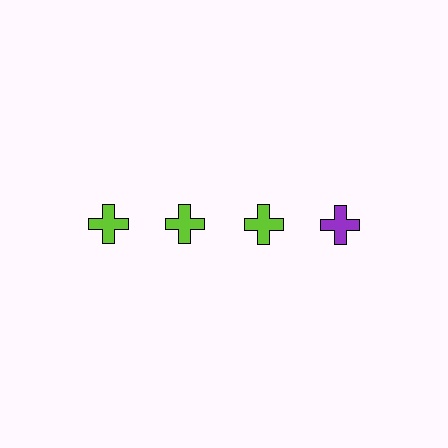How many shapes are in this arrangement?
There are 4 shapes arranged in a grid pattern.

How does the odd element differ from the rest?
It has a different color: purple instead of lime.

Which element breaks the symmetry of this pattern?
The purple cross in the top row, second from right column breaks the symmetry. All other shapes are lime crosses.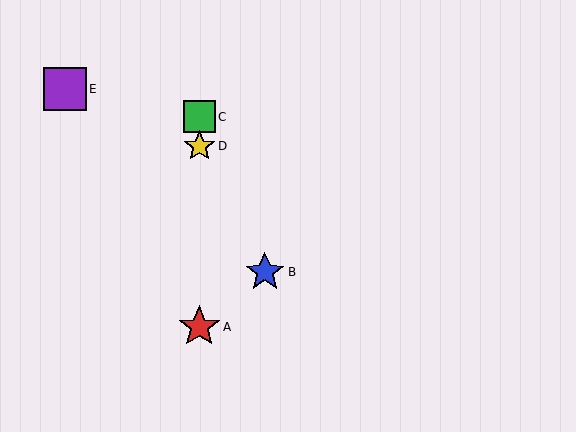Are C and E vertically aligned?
No, C is at x≈199 and E is at x≈65.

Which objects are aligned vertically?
Objects A, C, D are aligned vertically.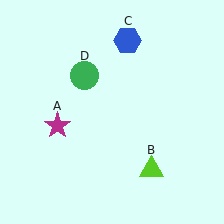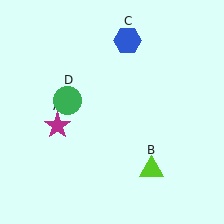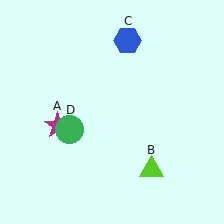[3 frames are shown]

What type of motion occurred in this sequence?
The green circle (object D) rotated counterclockwise around the center of the scene.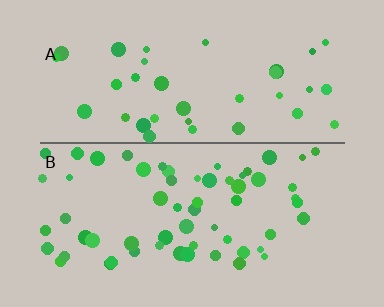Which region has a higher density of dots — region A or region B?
B (the bottom).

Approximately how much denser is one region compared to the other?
Approximately 1.6× — region B over region A.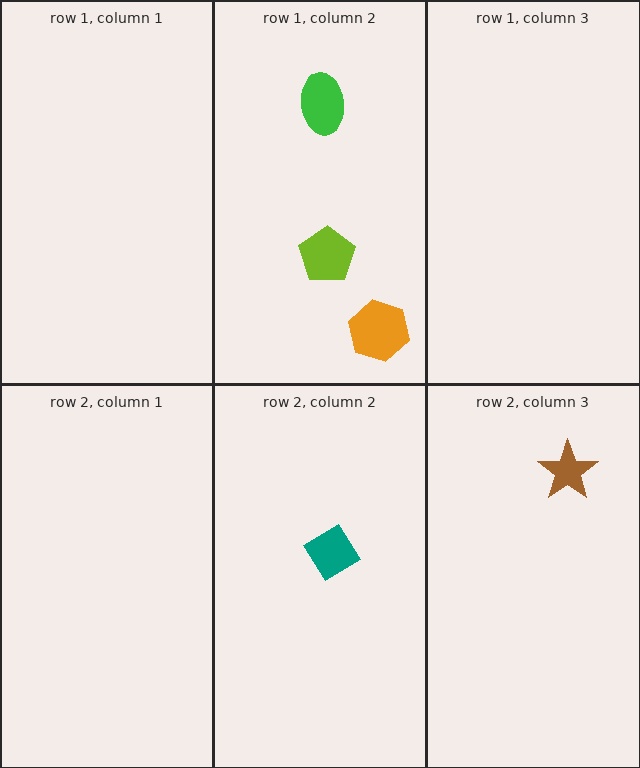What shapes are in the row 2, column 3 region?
The brown star.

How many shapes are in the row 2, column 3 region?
1.